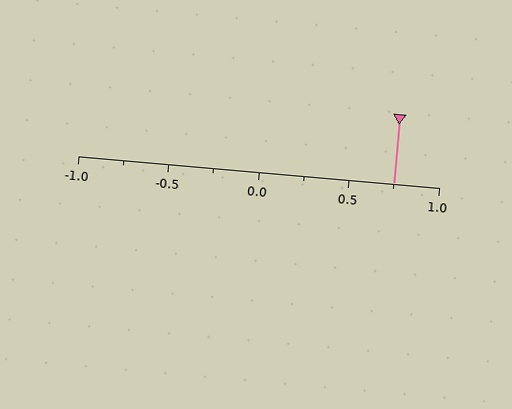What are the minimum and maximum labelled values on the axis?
The axis runs from -1.0 to 1.0.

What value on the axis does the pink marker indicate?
The marker indicates approximately 0.75.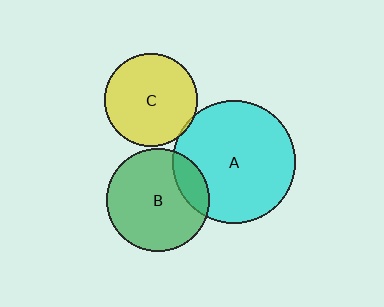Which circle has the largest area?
Circle A (cyan).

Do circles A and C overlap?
Yes.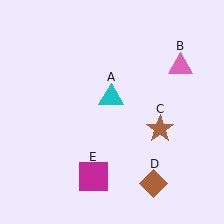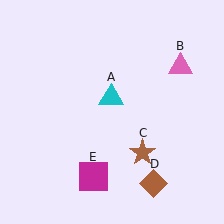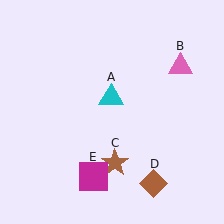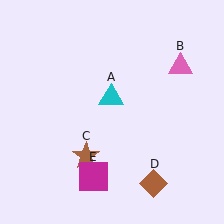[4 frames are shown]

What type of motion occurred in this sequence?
The brown star (object C) rotated clockwise around the center of the scene.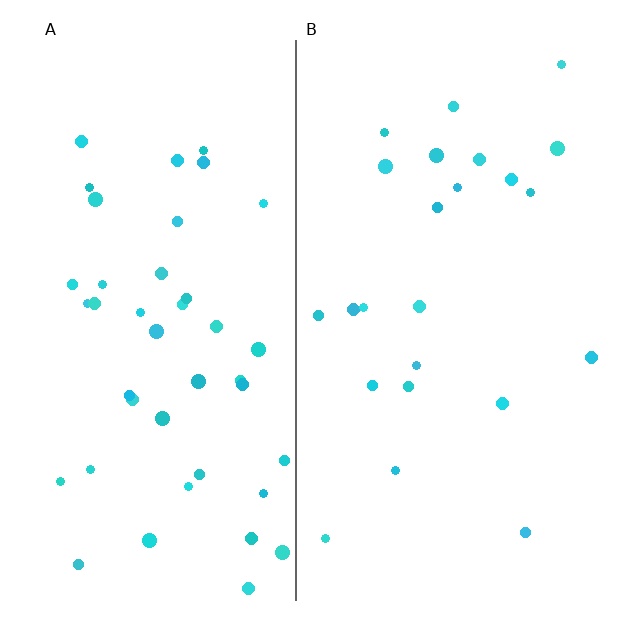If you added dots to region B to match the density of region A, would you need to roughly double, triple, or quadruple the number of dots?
Approximately double.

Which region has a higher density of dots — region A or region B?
A (the left).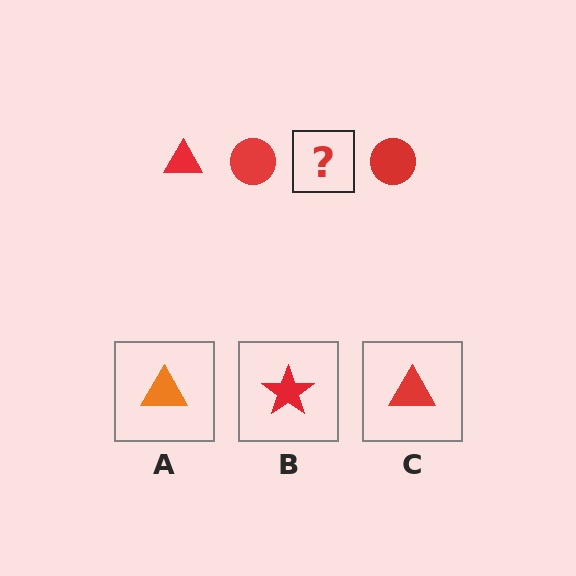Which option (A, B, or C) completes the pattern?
C.